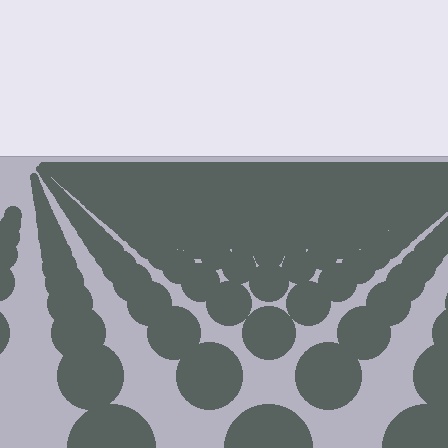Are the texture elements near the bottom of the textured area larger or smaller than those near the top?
Larger. Near the bottom, elements are closer to the viewer and appear at a bigger on-screen size.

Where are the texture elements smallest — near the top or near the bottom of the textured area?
Near the top.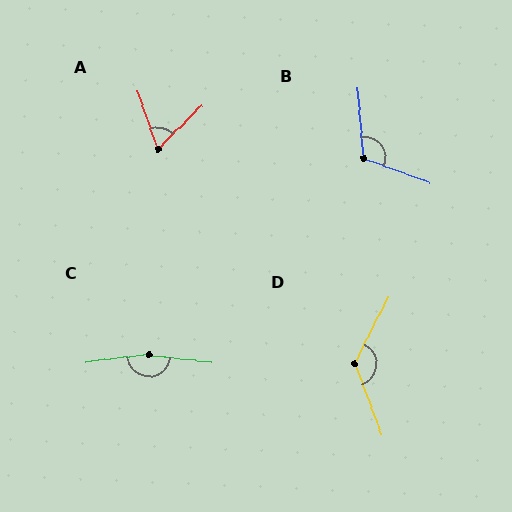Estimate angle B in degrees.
Approximately 114 degrees.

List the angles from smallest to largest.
A (64°), B (114°), D (132°), C (166°).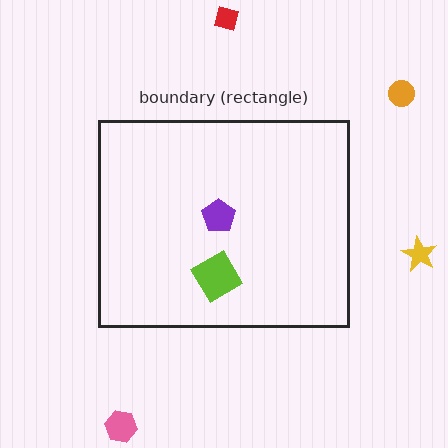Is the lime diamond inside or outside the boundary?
Inside.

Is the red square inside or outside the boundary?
Outside.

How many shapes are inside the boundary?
2 inside, 4 outside.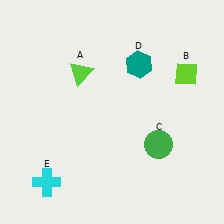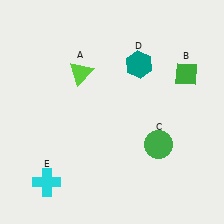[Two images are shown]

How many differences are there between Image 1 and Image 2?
There is 1 difference between the two images.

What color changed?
The diamond (B) changed from lime in Image 1 to green in Image 2.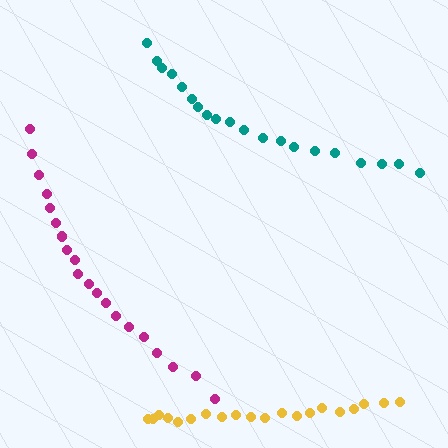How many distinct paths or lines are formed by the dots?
There are 3 distinct paths.